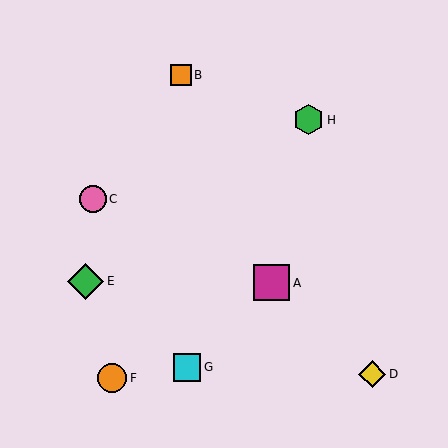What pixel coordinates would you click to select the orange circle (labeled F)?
Click at (112, 378) to select the orange circle F.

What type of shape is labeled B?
Shape B is an orange square.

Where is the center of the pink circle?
The center of the pink circle is at (93, 199).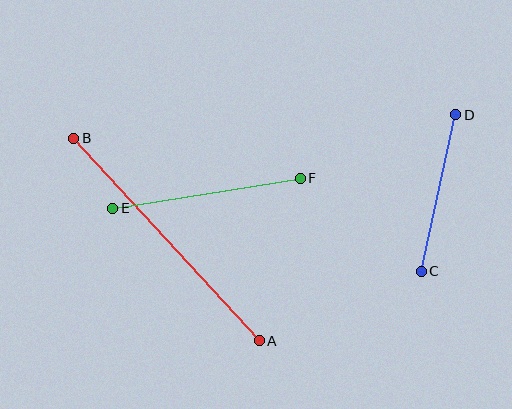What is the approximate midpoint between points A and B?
The midpoint is at approximately (166, 240) pixels.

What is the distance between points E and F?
The distance is approximately 190 pixels.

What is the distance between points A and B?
The distance is approximately 275 pixels.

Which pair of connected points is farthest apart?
Points A and B are farthest apart.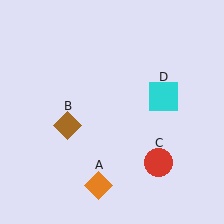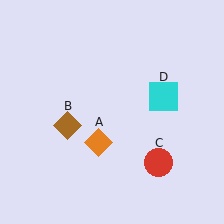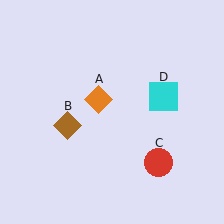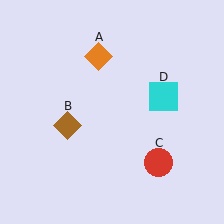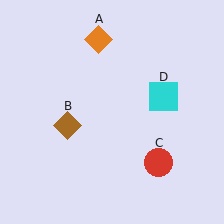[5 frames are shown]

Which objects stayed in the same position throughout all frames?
Brown diamond (object B) and red circle (object C) and cyan square (object D) remained stationary.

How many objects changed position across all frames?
1 object changed position: orange diamond (object A).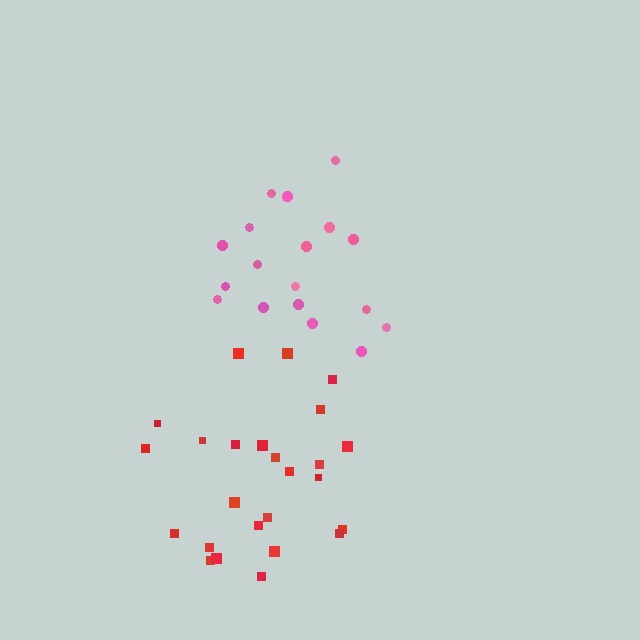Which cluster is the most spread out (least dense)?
Red.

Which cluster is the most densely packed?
Pink.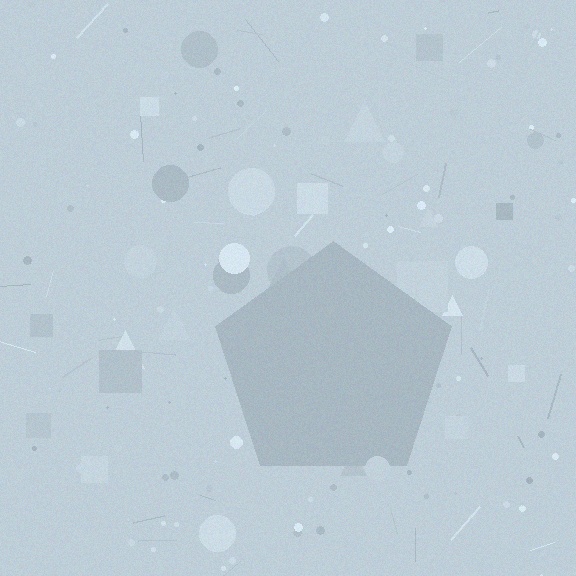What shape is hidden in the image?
A pentagon is hidden in the image.